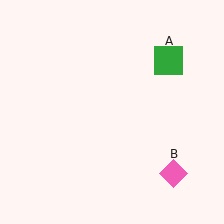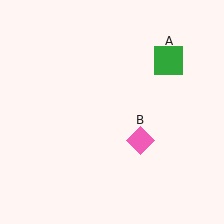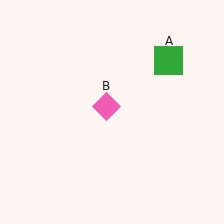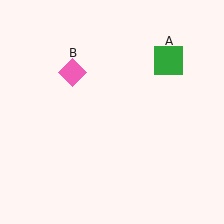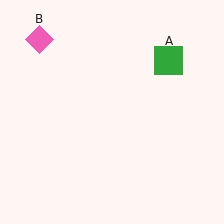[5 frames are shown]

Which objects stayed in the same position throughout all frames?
Green square (object A) remained stationary.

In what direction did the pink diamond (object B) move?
The pink diamond (object B) moved up and to the left.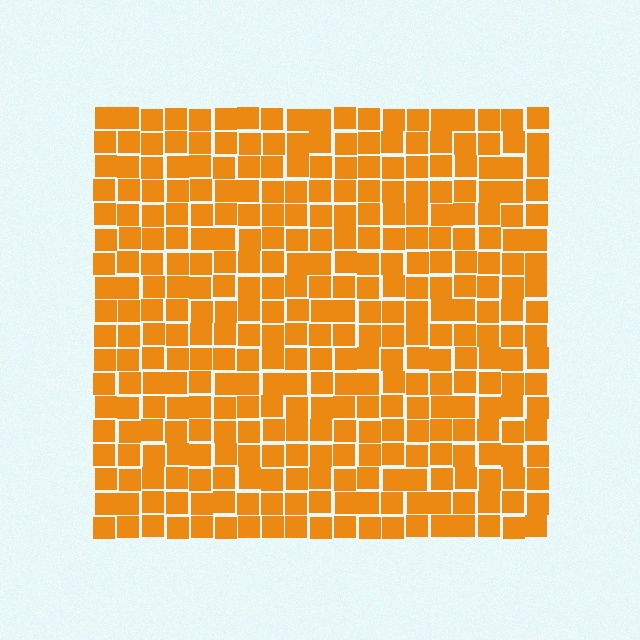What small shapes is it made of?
It is made of small squares.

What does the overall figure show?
The overall figure shows a square.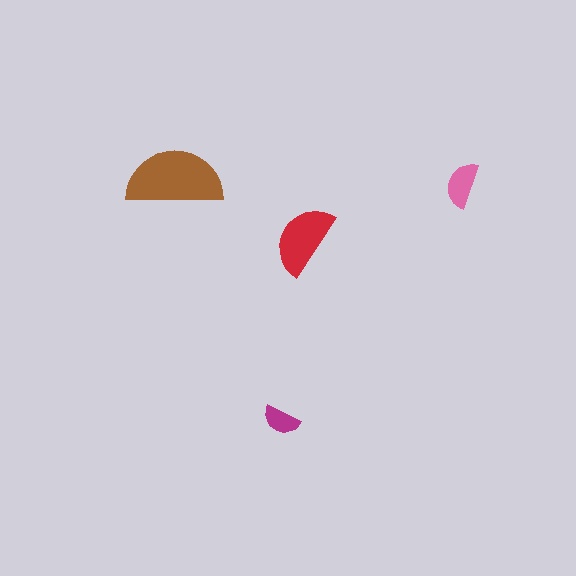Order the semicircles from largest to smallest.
the brown one, the red one, the pink one, the magenta one.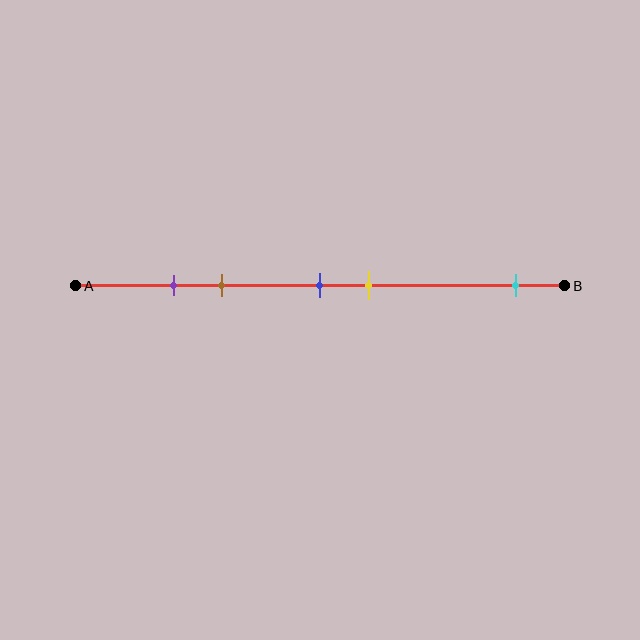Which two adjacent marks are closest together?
The purple and brown marks are the closest adjacent pair.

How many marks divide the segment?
There are 5 marks dividing the segment.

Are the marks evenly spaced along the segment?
No, the marks are not evenly spaced.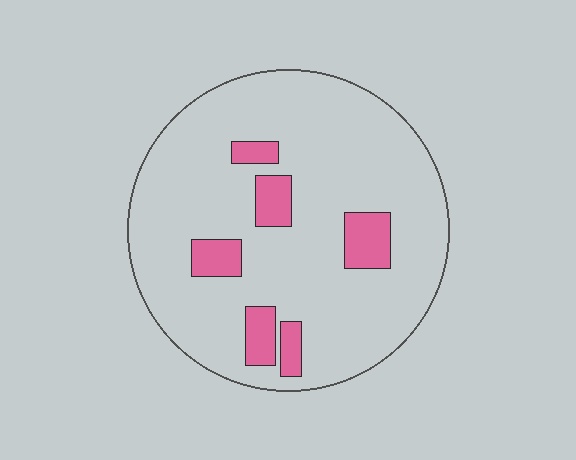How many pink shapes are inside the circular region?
6.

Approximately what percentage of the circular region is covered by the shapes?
Approximately 15%.